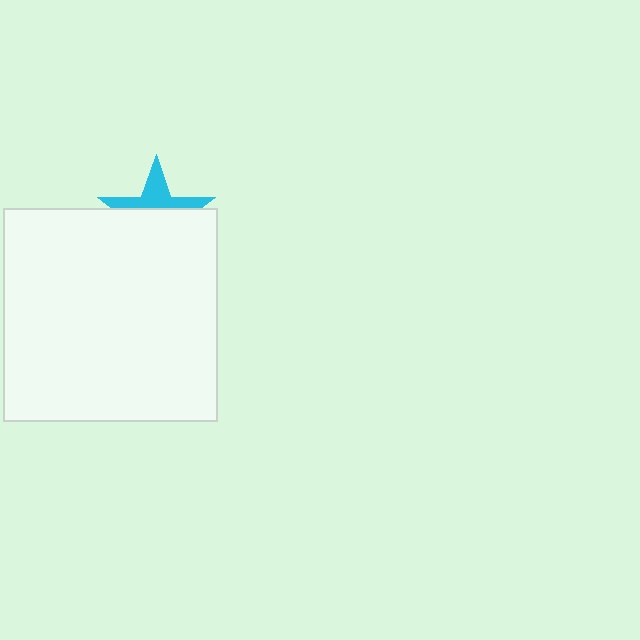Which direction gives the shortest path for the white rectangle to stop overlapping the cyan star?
Moving down gives the shortest separation.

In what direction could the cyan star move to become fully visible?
The cyan star could move up. That would shift it out from behind the white rectangle entirely.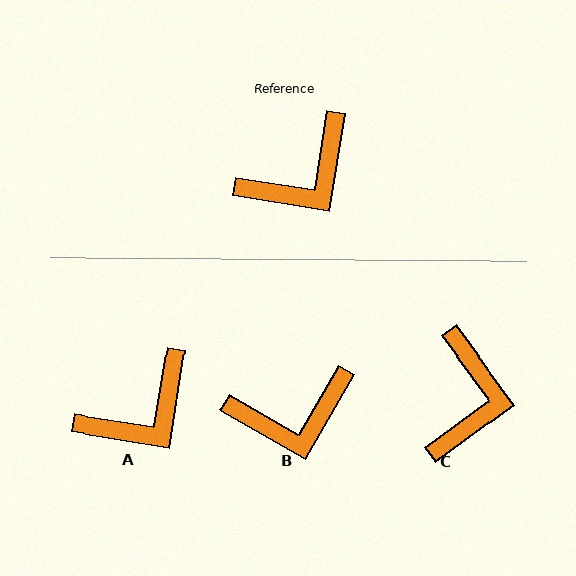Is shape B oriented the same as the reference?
No, it is off by about 21 degrees.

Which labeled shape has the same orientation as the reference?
A.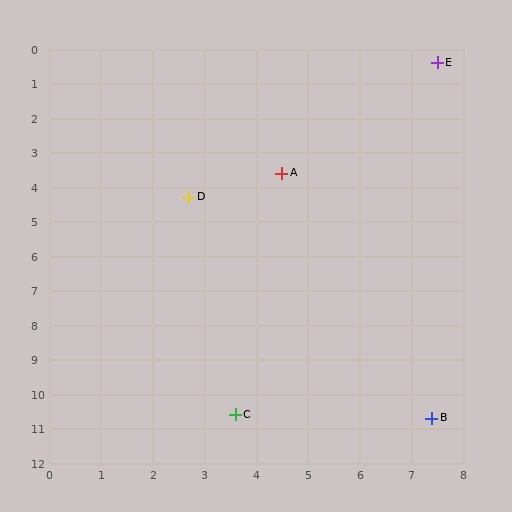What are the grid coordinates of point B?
Point B is at approximately (7.4, 10.7).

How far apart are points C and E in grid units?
Points C and E are about 10.9 grid units apart.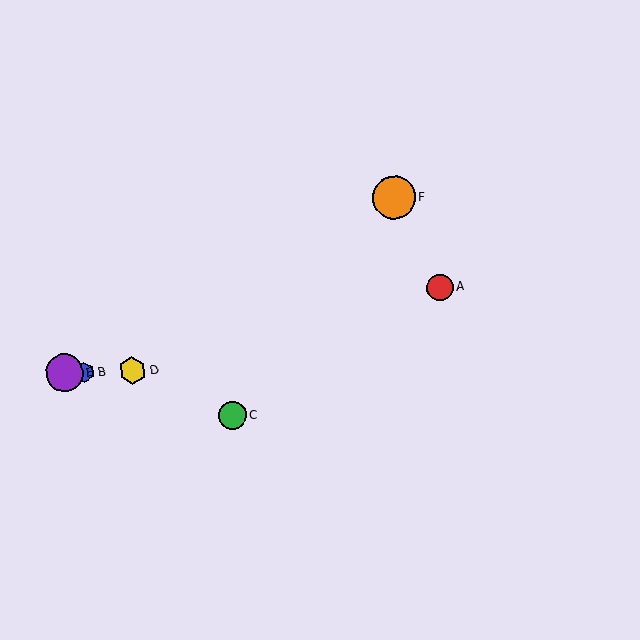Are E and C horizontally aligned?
No, E is at y≈373 and C is at y≈416.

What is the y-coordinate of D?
Object D is at y≈371.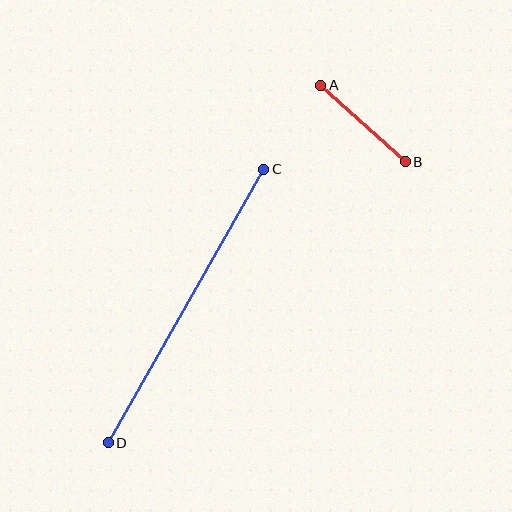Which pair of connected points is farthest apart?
Points C and D are farthest apart.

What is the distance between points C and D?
The distance is approximately 315 pixels.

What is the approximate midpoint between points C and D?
The midpoint is at approximately (186, 306) pixels.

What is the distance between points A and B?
The distance is approximately 114 pixels.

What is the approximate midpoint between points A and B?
The midpoint is at approximately (363, 124) pixels.